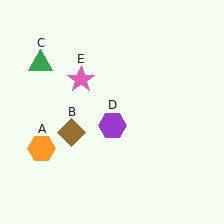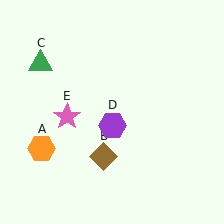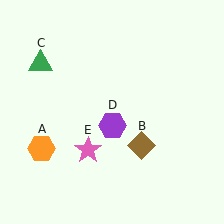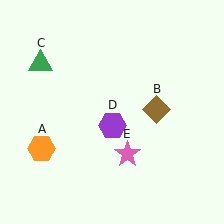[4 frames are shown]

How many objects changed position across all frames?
2 objects changed position: brown diamond (object B), pink star (object E).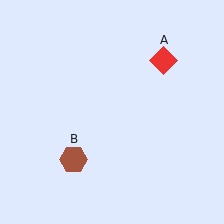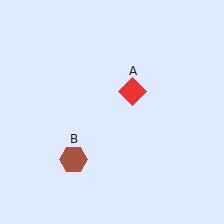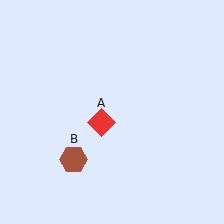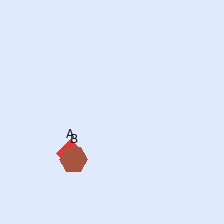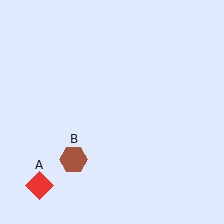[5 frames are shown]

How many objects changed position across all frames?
1 object changed position: red diamond (object A).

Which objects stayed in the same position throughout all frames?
Brown hexagon (object B) remained stationary.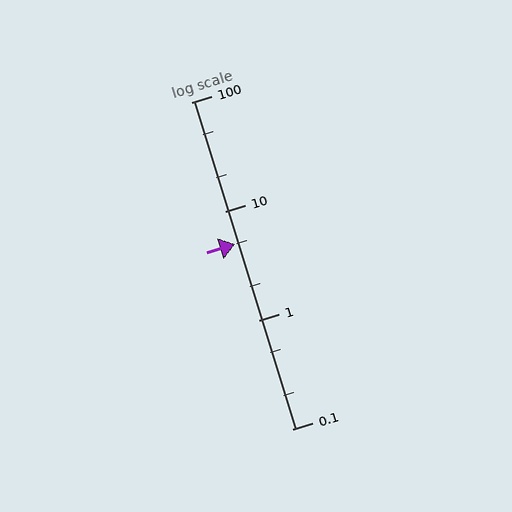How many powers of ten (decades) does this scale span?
The scale spans 3 decades, from 0.1 to 100.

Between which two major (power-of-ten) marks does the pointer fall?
The pointer is between 1 and 10.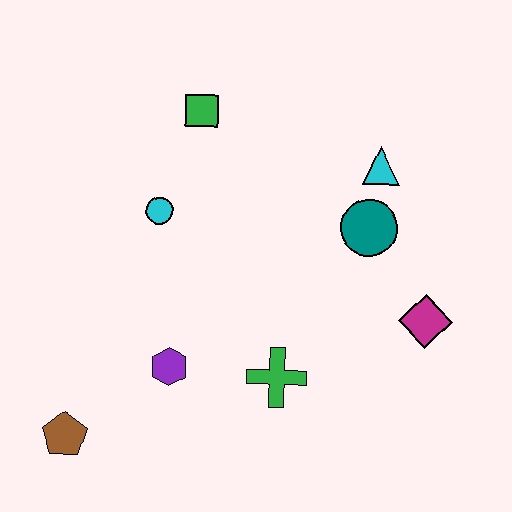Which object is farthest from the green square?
The brown pentagon is farthest from the green square.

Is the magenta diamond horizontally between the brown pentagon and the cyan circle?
No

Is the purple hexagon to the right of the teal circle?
No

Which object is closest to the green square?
The cyan circle is closest to the green square.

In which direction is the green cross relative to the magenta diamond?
The green cross is to the left of the magenta diamond.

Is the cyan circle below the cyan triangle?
Yes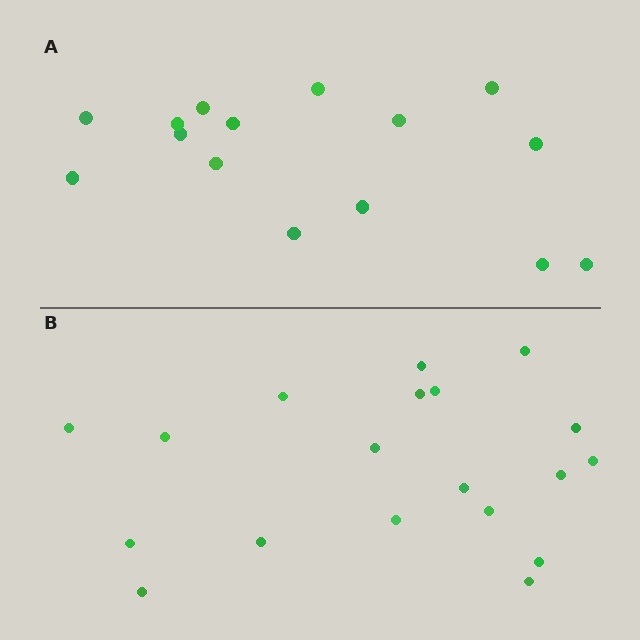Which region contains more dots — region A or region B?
Region B (the bottom region) has more dots.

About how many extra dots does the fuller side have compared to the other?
Region B has about 4 more dots than region A.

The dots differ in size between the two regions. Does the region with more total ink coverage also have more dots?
No. Region A has more total ink coverage because its dots are larger, but region B actually contains more individual dots. Total area can be misleading — the number of items is what matters here.